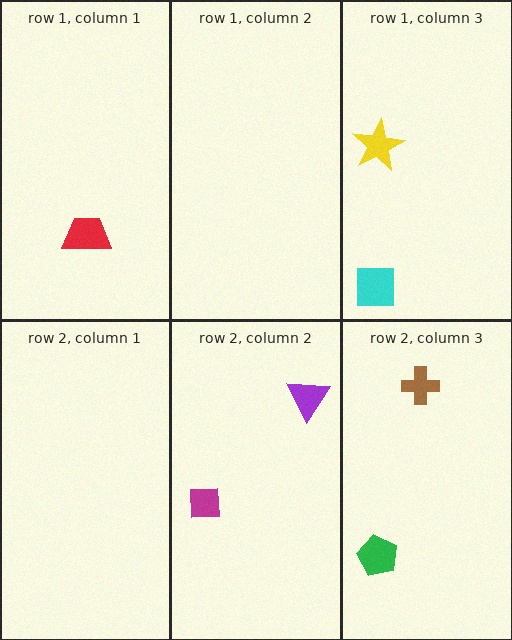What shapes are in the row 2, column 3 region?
The brown cross, the green pentagon.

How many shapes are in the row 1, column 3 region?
2.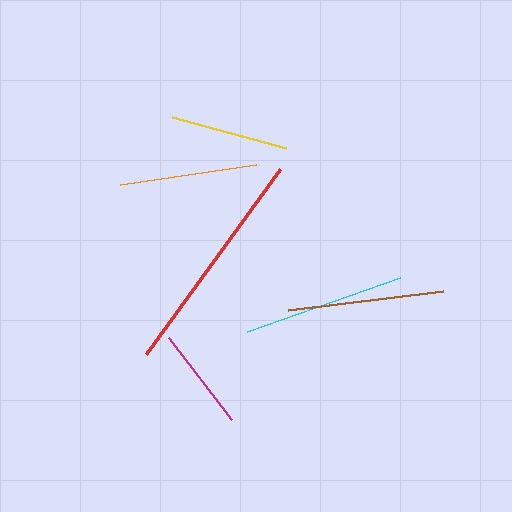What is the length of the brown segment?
The brown segment is approximately 156 pixels long.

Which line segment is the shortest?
The magenta line is the shortest at approximately 103 pixels.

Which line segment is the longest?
The red line is the longest at approximately 229 pixels.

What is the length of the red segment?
The red segment is approximately 229 pixels long.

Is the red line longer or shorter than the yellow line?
The red line is longer than the yellow line.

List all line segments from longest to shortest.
From longest to shortest: red, cyan, brown, orange, yellow, magenta.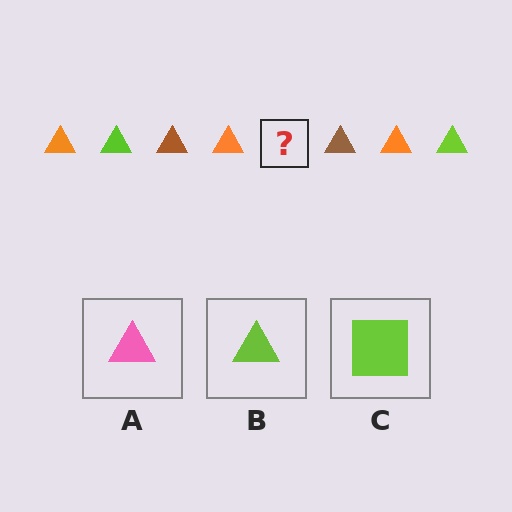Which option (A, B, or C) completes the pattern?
B.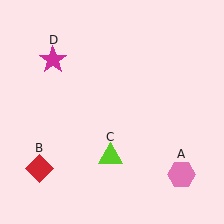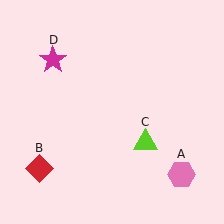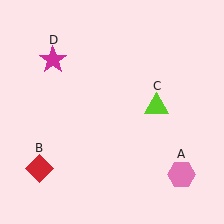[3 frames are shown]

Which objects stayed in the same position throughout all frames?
Pink hexagon (object A) and red diamond (object B) and magenta star (object D) remained stationary.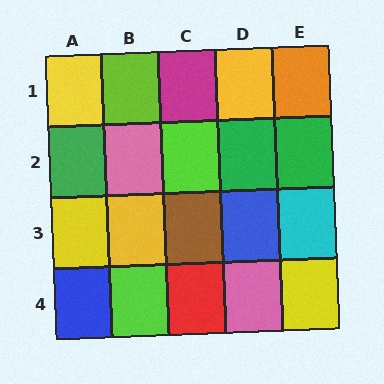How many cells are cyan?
1 cell is cyan.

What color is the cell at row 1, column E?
Orange.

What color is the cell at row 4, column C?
Red.